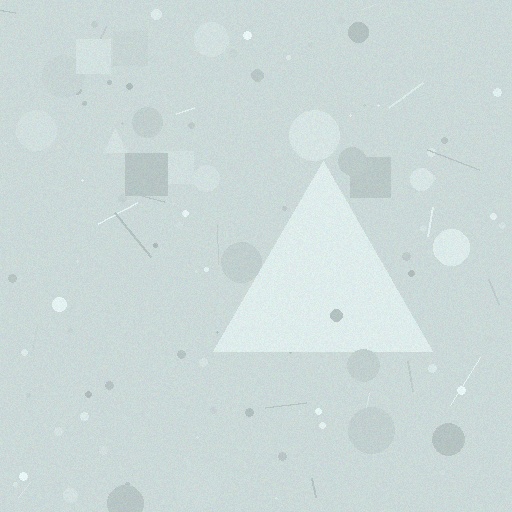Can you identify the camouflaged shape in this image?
The camouflaged shape is a triangle.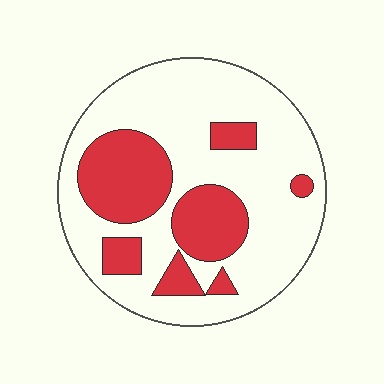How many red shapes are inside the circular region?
7.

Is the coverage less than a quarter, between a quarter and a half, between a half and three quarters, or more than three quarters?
Between a quarter and a half.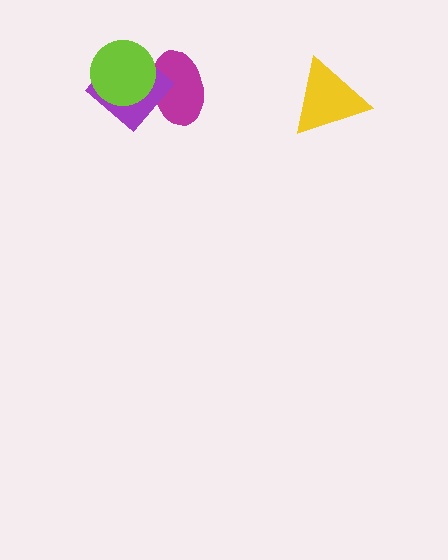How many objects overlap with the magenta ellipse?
2 objects overlap with the magenta ellipse.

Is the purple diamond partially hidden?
Yes, it is partially covered by another shape.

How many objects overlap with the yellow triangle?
0 objects overlap with the yellow triangle.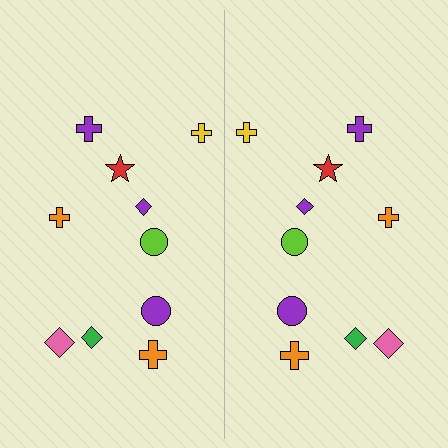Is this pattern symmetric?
Yes, this pattern has bilateral (reflection) symmetry.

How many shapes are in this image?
There are 20 shapes in this image.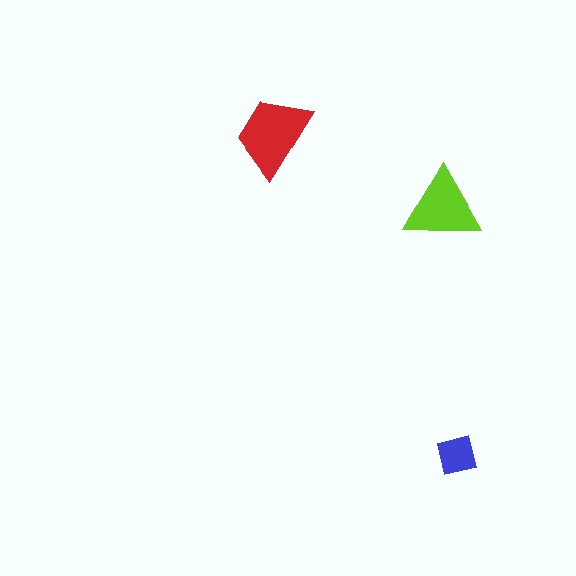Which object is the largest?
The red trapezoid.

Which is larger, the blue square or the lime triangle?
The lime triangle.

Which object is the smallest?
The blue square.